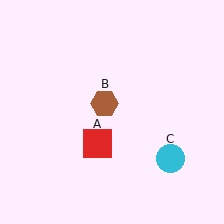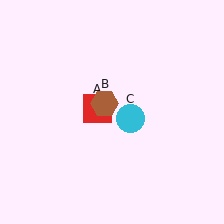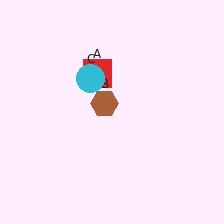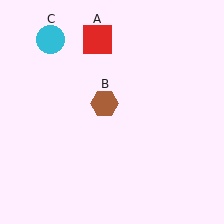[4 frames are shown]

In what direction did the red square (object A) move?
The red square (object A) moved up.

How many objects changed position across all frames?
2 objects changed position: red square (object A), cyan circle (object C).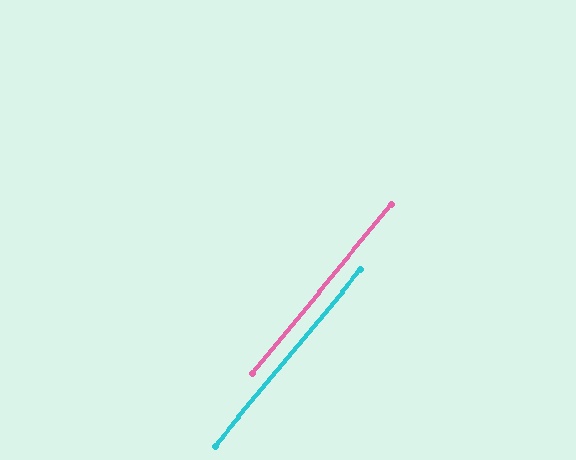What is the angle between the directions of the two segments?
Approximately 0 degrees.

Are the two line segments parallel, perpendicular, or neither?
Parallel — their directions differ by only 0.2°.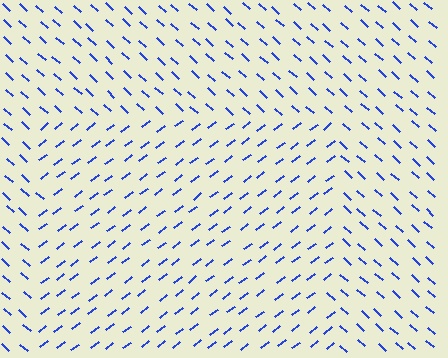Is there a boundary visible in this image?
Yes, there is a texture boundary formed by a change in line orientation.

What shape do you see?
I see a rectangle.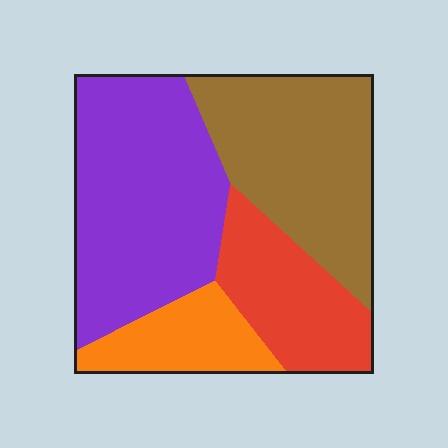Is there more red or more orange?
Red.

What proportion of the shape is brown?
Brown takes up between a sixth and a third of the shape.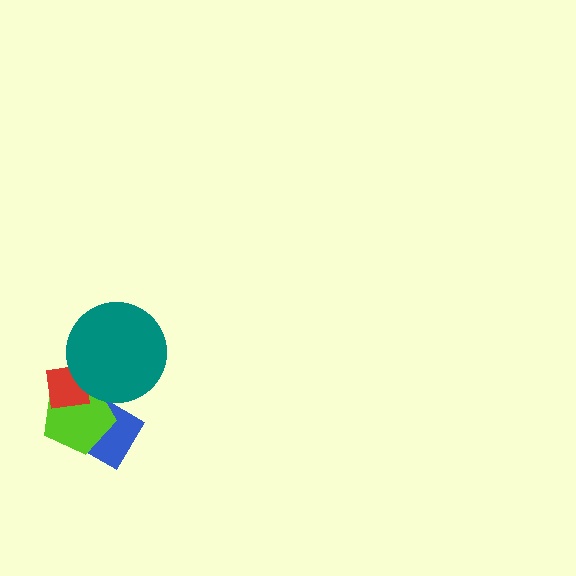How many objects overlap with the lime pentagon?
3 objects overlap with the lime pentagon.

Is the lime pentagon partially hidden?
Yes, it is partially covered by another shape.